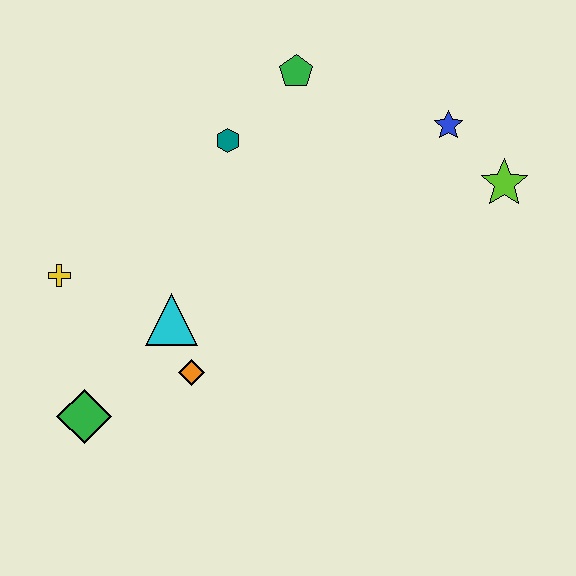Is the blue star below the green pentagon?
Yes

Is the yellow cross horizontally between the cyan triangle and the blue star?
No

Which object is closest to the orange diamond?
The cyan triangle is closest to the orange diamond.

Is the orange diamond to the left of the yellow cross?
No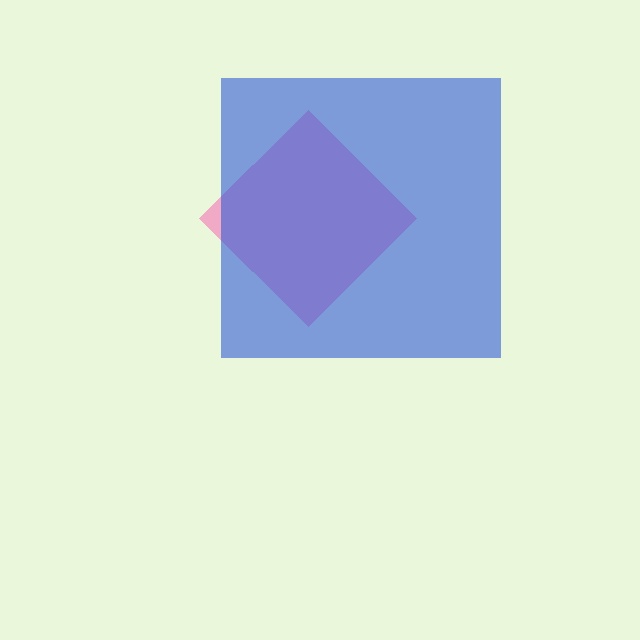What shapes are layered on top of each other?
The layered shapes are: a pink diamond, a blue square.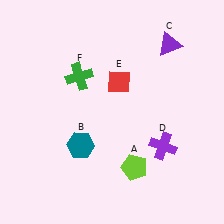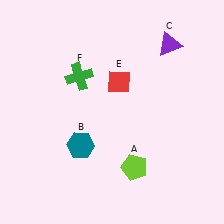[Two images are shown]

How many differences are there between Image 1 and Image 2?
There is 1 difference between the two images.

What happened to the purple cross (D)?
The purple cross (D) was removed in Image 2. It was in the bottom-right area of Image 1.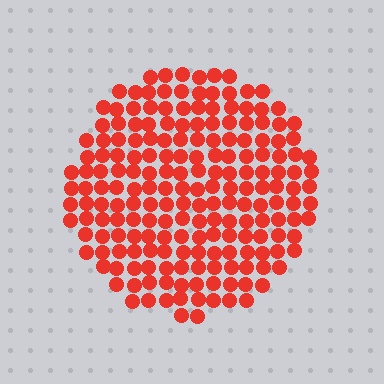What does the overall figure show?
The overall figure shows a circle.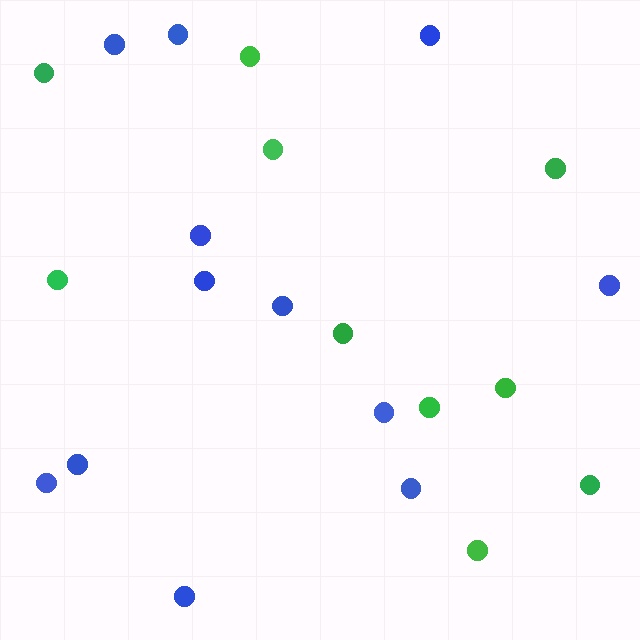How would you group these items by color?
There are 2 groups: one group of blue circles (12) and one group of green circles (10).